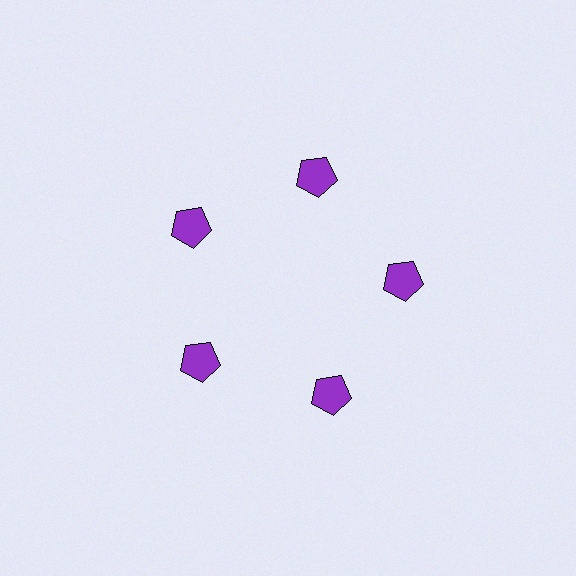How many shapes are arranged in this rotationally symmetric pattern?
There are 5 shapes, arranged in 5 groups of 1.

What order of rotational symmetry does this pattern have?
This pattern has 5-fold rotational symmetry.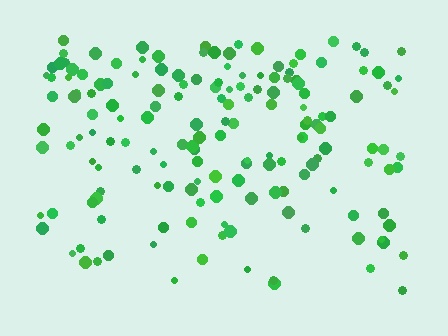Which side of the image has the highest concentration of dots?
The top.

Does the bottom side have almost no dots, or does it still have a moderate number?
Still a moderate number, just noticeably fewer than the top.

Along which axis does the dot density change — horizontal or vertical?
Vertical.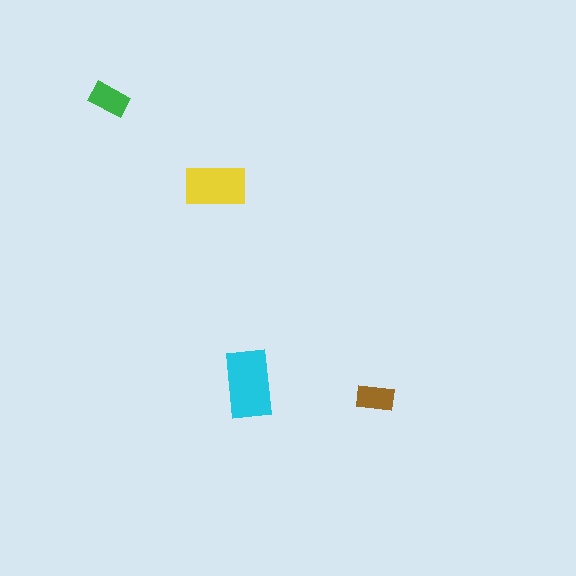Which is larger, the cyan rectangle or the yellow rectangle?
The cyan one.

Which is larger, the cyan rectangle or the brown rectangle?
The cyan one.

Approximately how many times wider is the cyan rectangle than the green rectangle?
About 2 times wider.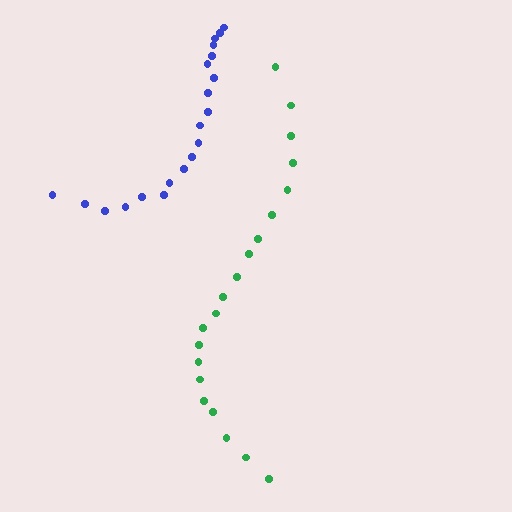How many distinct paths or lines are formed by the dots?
There are 2 distinct paths.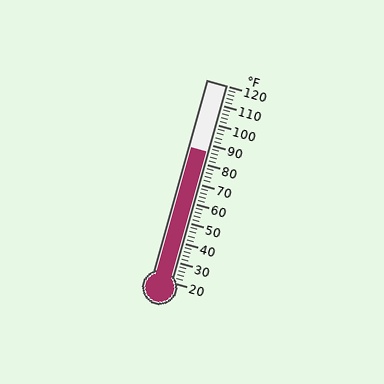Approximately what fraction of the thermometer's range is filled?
The thermometer is filled to approximately 65% of its range.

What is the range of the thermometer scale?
The thermometer scale ranges from 20°F to 120°F.